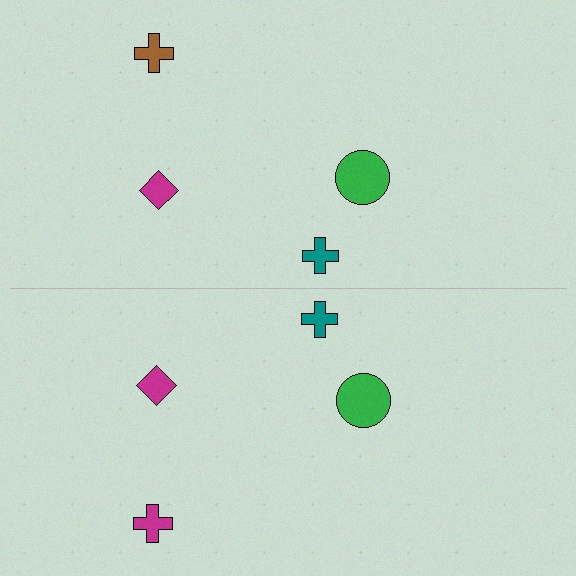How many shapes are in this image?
There are 8 shapes in this image.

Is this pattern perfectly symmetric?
No, the pattern is not perfectly symmetric. The magenta cross on the bottom side breaks the symmetry — its mirror counterpart is brown.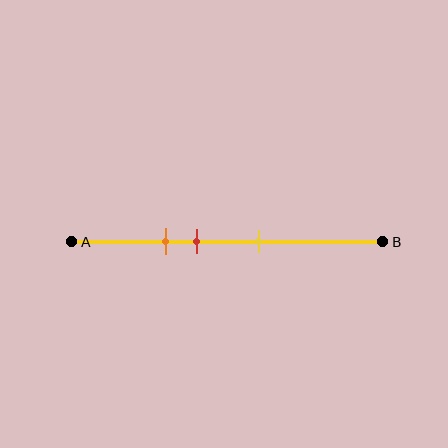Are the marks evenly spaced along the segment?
Yes, the marks are approximately evenly spaced.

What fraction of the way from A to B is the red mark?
The red mark is approximately 40% (0.4) of the way from A to B.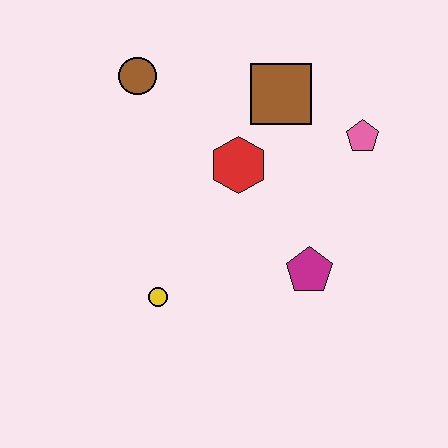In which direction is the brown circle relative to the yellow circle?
The brown circle is above the yellow circle.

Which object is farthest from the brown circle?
The magenta pentagon is farthest from the brown circle.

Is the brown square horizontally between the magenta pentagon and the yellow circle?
Yes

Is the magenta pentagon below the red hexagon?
Yes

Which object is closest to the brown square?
The red hexagon is closest to the brown square.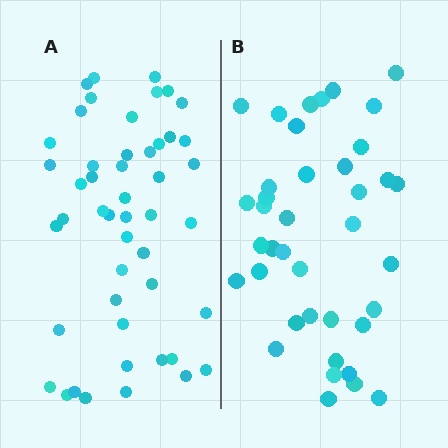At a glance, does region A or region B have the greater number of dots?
Region A (the left region) has more dots.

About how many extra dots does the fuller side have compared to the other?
Region A has roughly 8 or so more dots than region B.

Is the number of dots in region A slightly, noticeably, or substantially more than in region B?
Region A has only slightly more — the two regions are fairly close. The ratio is roughly 1.2 to 1.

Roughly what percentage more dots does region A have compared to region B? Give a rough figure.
About 25% more.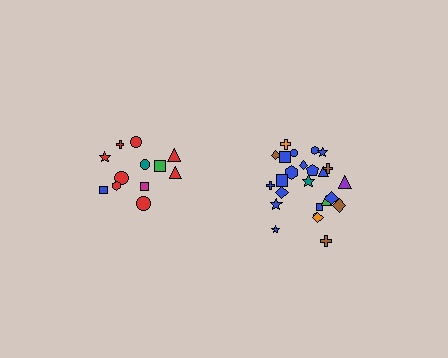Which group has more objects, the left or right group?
The right group.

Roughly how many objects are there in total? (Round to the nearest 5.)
Roughly 35 objects in total.